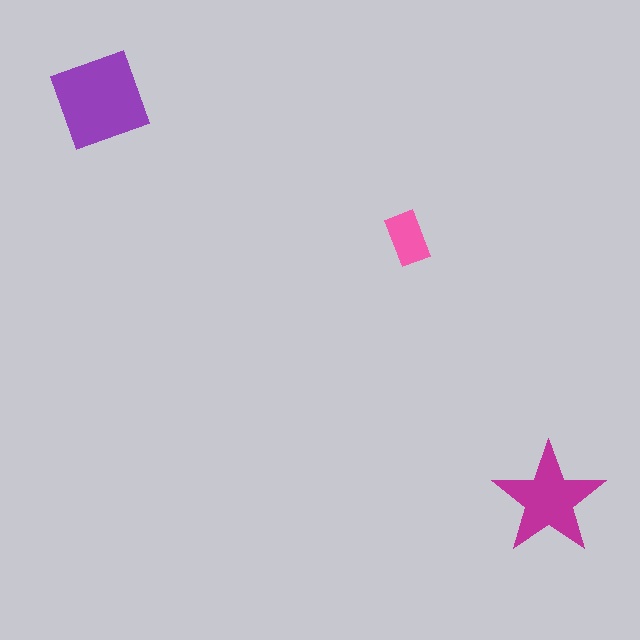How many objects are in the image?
There are 3 objects in the image.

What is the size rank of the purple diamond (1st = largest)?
1st.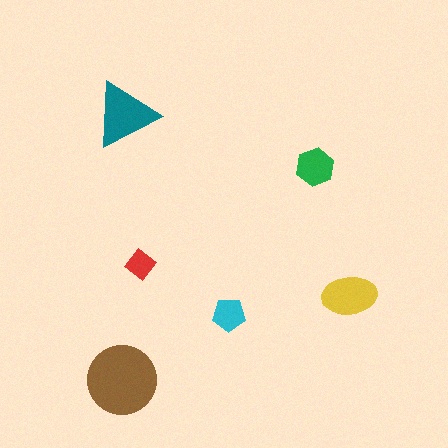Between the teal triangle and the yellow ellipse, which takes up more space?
The teal triangle.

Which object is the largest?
The brown circle.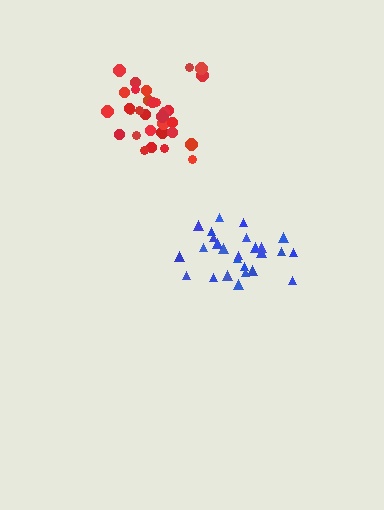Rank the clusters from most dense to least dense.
red, blue.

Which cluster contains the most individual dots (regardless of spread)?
Red (31).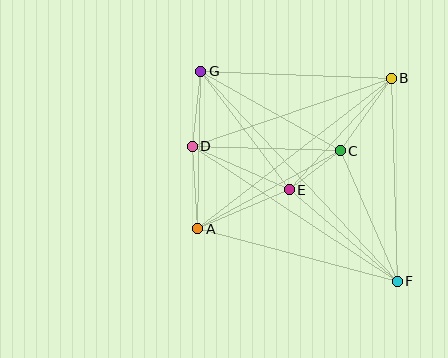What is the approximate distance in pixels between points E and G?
The distance between E and G is approximately 148 pixels.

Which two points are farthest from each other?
Points F and G are farthest from each other.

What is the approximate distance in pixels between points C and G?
The distance between C and G is approximately 161 pixels.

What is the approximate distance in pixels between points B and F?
The distance between B and F is approximately 203 pixels.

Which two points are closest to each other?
Points C and E are closest to each other.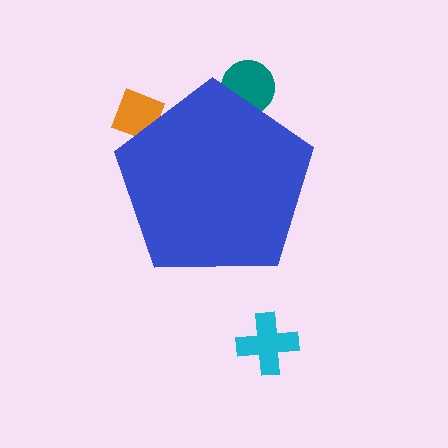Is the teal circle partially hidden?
Yes, the teal circle is partially hidden behind the blue pentagon.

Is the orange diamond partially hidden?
Yes, the orange diamond is partially hidden behind the blue pentagon.